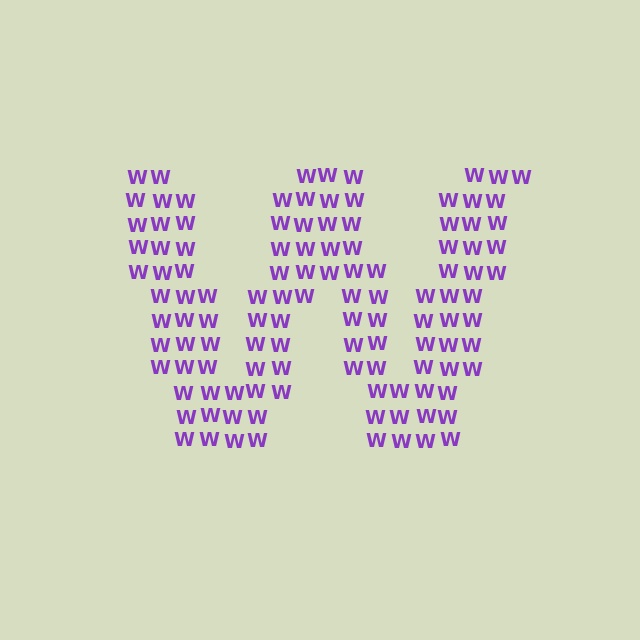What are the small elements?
The small elements are letter W's.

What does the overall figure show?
The overall figure shows the letter W.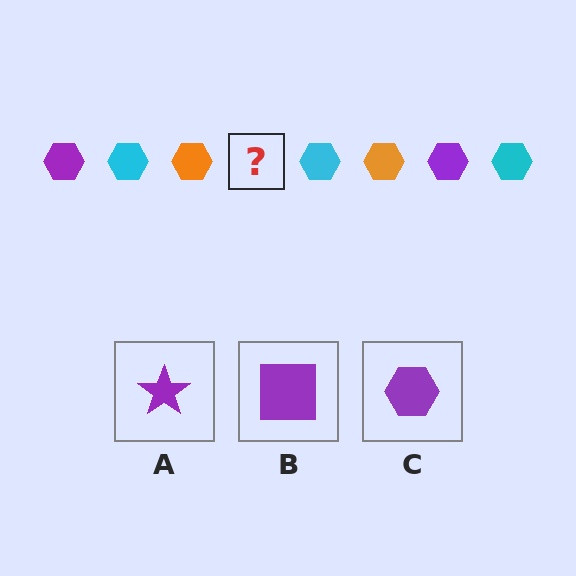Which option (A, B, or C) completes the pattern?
C.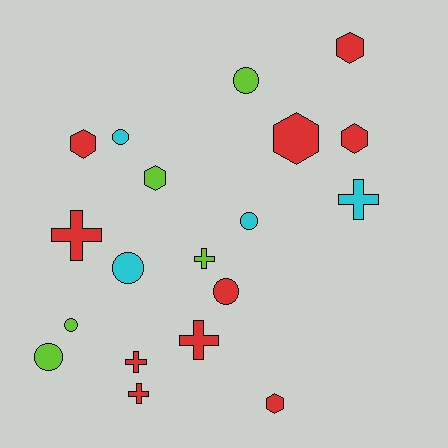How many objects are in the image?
There are 19 objects.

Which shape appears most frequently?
Circle, with 7 objects.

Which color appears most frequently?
Red, with 10 objects.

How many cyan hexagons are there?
There are no cyan hexagons.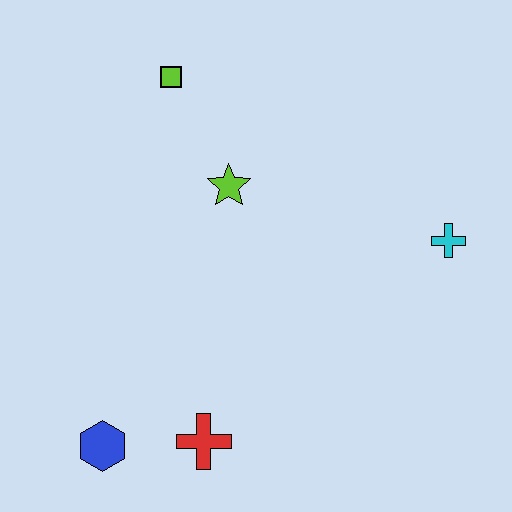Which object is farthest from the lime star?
The blue hexagon is farthest from the lime star.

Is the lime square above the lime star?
Yes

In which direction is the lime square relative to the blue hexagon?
The lime square is above the blue hexagon.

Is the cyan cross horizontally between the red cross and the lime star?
No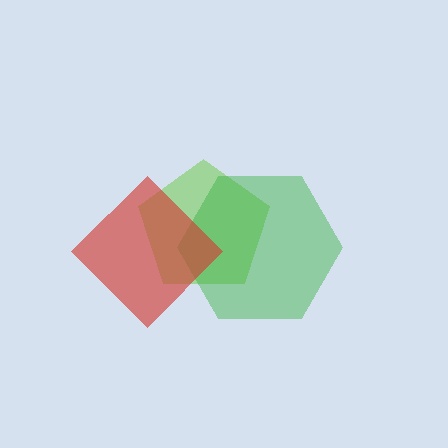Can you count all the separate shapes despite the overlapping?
Yes, there are 3 separate shapes.